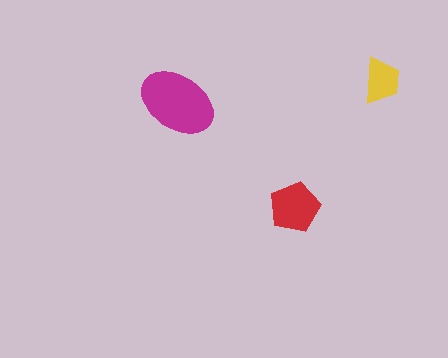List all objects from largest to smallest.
The magenta ellipse, the red pentagon, the yellow trapezoid.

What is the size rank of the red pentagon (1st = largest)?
2nd.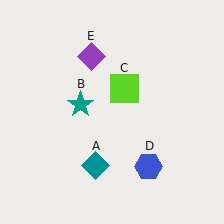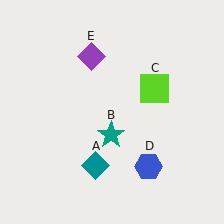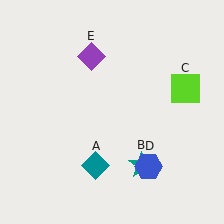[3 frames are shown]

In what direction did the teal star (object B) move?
The teal star (object B) moved down and to the right.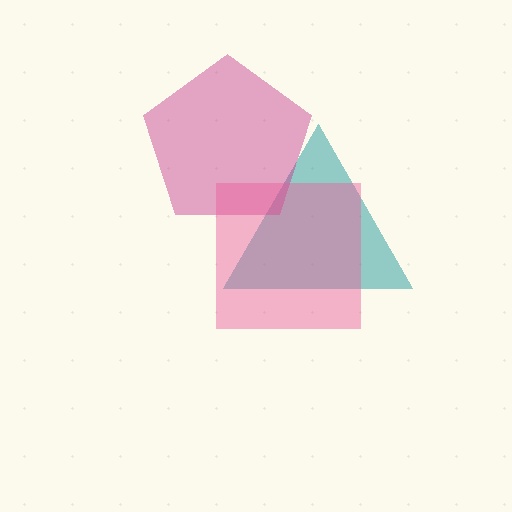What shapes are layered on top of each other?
The layered shapes are: a teal triangle, a magenta pentagon, a pink square.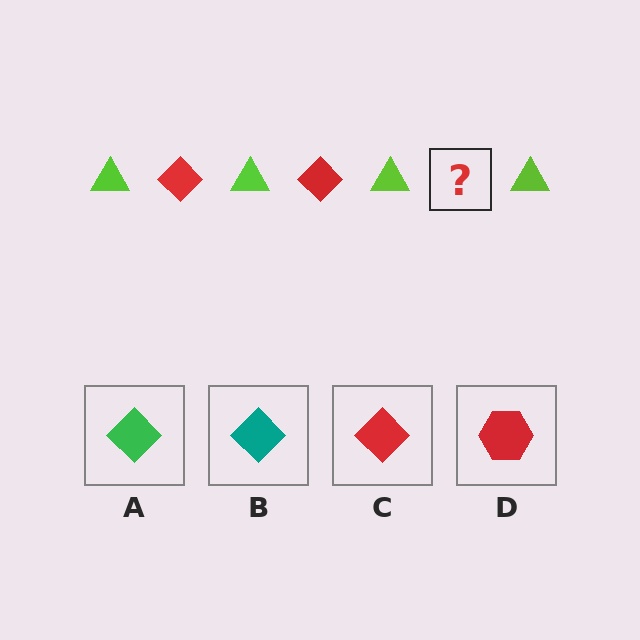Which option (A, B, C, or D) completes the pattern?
C.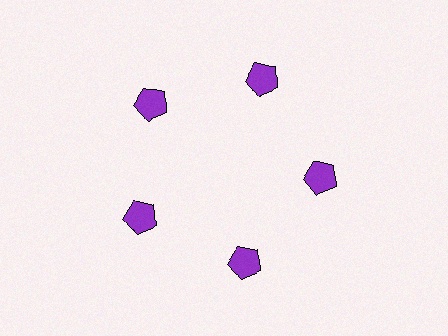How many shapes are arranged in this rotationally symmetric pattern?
There are 5 shapes, arranged in 5 groups of 1.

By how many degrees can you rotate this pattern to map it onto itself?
The pattern maps onto itself every 72 degrees of rotation.